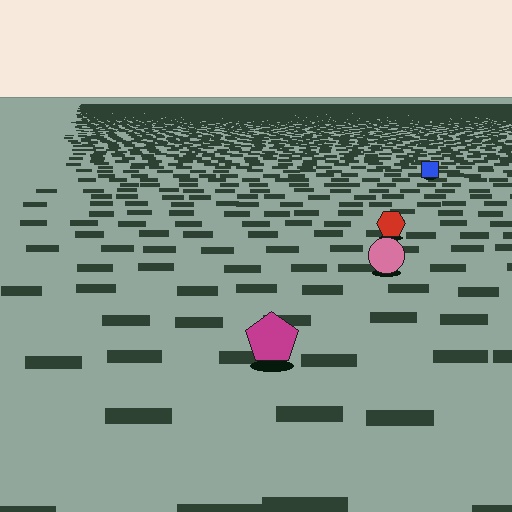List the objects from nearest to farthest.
From nearest to farthest: the magenta pentagon, the pink circle, the red hexagon, the blue square.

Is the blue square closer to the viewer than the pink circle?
No. The pink circle is closer — you can tell from the texture gradient: the ground texture is coarser near it.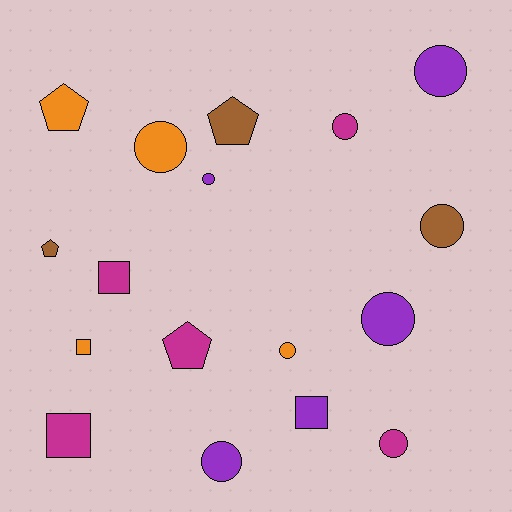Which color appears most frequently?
Purple, with 5 objects.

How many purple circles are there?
There are 4 purple circles.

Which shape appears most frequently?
Circle, with 9 objects.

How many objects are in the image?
There are 17 objects.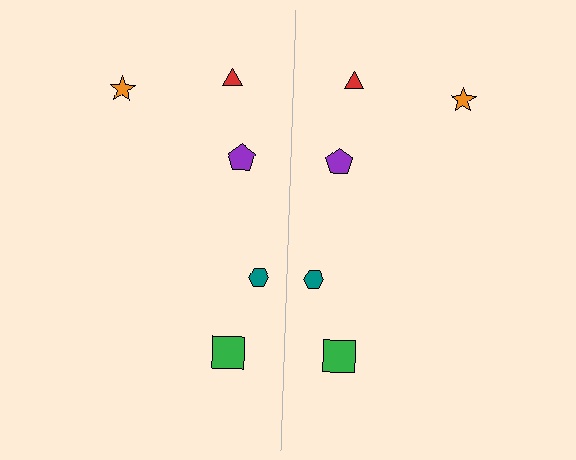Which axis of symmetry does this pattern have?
The pattern has a vertical axis of symmetry running through the center of the image.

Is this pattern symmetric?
Yes, this pattern has bilateral (reflection) symmetry.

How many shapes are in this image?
There are 10 shapes in this image.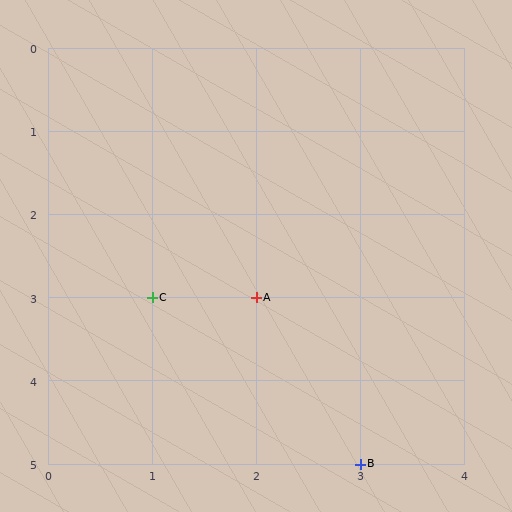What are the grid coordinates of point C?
Point C is at grid coordinates (1, 3).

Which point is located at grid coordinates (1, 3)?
Point C is at (1, 3).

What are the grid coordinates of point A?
Point A is at grid coordinates (2, 3).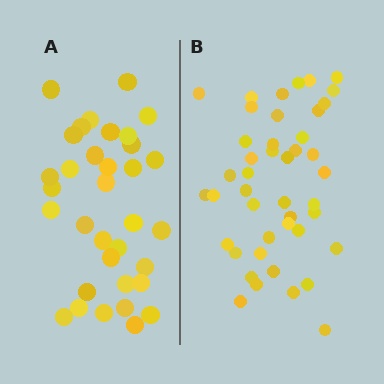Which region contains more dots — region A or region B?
Region B (the right region) has more dots.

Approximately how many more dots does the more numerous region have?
Region B has roughly 10 or so more dots than region A.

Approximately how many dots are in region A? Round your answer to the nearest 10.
About 30 dots. (The exact count is 34, which rounds to 30.)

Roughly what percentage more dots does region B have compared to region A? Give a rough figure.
About 30% more.